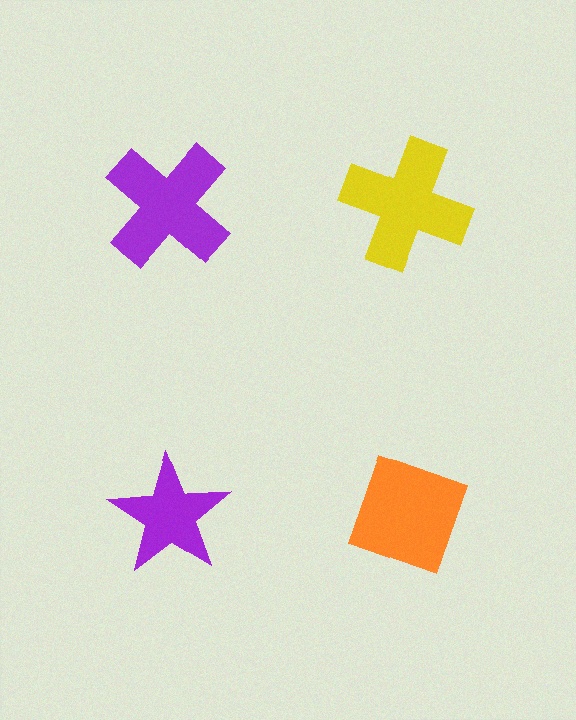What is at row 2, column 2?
An orange diamond.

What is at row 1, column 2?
A yellow cross.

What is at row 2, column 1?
A purple star.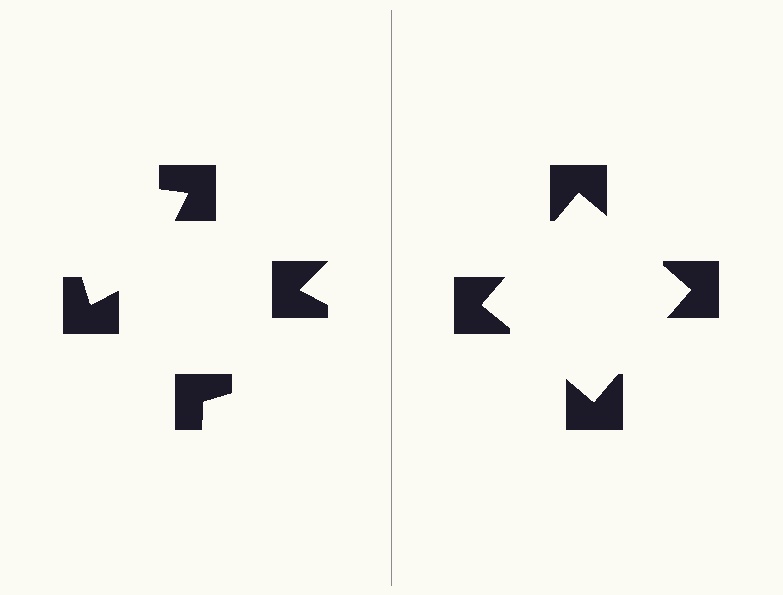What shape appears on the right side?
An illusory square.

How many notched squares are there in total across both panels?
8 — 4 on each side.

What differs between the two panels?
The notched squares are positioned identically on both sides; only the wedge orientations differ. On the right they align to a square; on the left they are misaligned.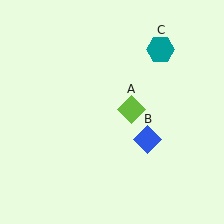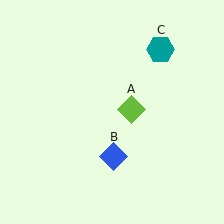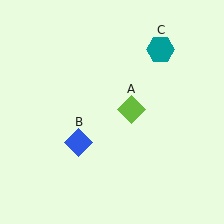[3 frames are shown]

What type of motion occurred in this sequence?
The blue diamond (object B) rotated clockwise around the center of the scene.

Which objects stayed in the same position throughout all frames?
Lime diamond (object A) and teal hexagon (object C) remained stationary.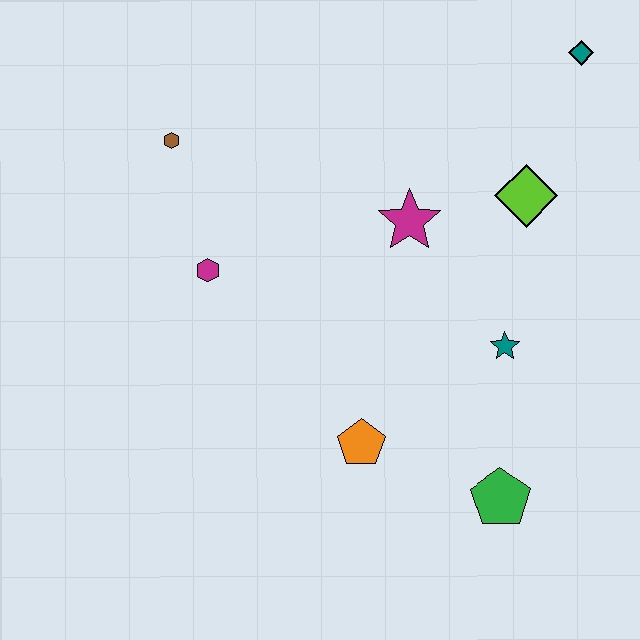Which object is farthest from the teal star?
The brown hexagon is farthest from the teal star.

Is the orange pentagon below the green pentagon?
No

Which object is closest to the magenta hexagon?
The brown hexagon is closest to the magenta hexagon.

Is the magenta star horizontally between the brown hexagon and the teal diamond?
Yes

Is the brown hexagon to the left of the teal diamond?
Yes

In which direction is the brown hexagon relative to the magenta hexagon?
The brown hexagon is above the magenta hexagon.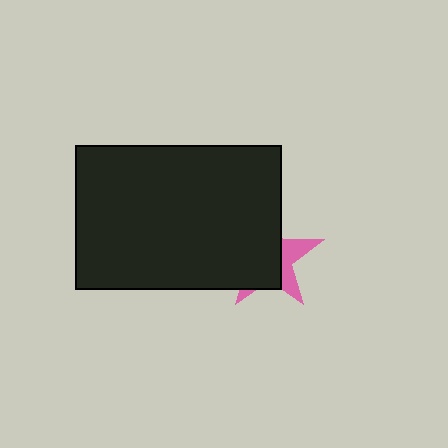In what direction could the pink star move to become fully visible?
The pink star could move right. That would shift it out from behind the black rectangle entirely.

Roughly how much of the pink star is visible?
A small part of it is visible (roughly 33%).